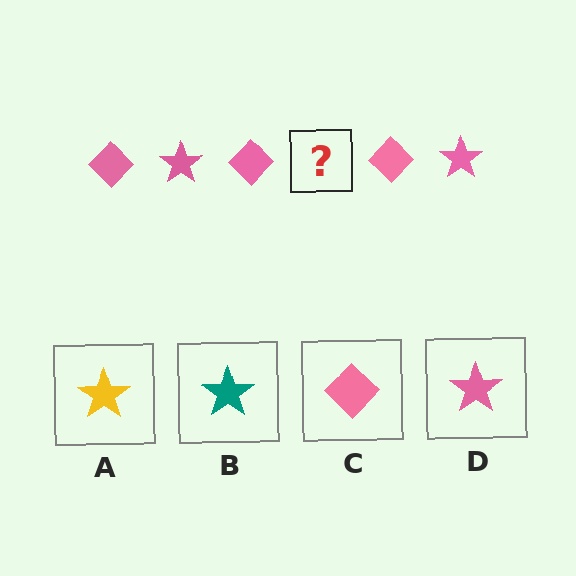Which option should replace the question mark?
Option D.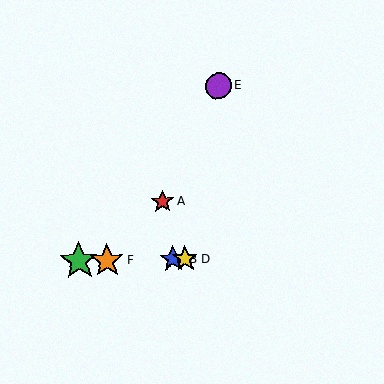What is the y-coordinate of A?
Object A is at y≈201.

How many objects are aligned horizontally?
4 objects (B, C, D, F) are aligned horizontally.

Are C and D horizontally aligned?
Yes, both are at y≈261.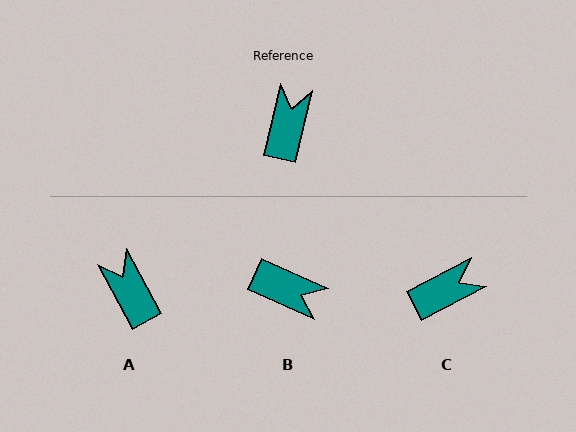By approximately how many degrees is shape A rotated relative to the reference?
Approximately 41 degrees counter-clockwise.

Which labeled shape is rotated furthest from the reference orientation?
B, about 101 degrees away.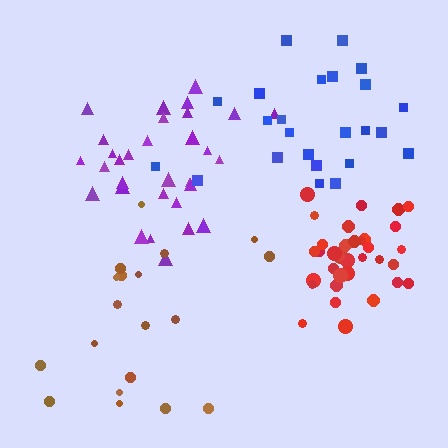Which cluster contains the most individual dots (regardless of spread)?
Red (35).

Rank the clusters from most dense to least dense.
red, purple, blue, brown.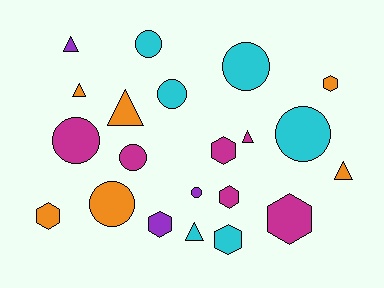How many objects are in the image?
There are 21 objects.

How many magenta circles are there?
There are 2 magenta circles.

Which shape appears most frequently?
Circle, with 8 objects.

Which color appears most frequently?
Orange, with 6 objects.